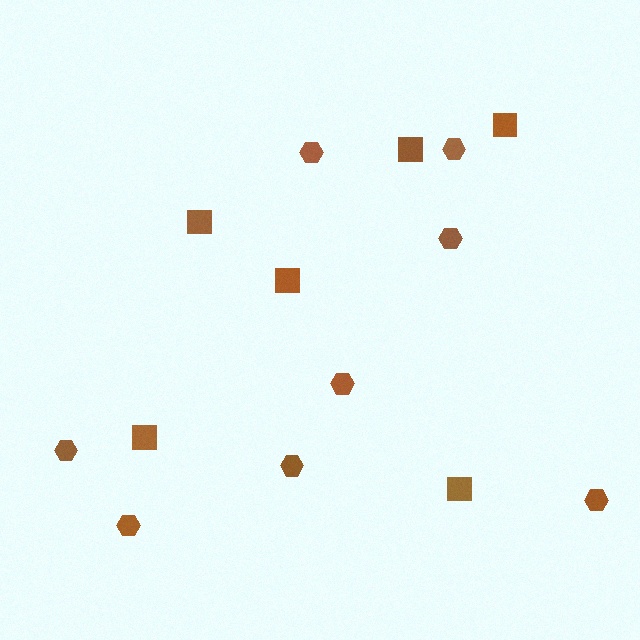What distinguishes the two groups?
There are 2 groups: one group of squares (6) and one group of hexagons (8).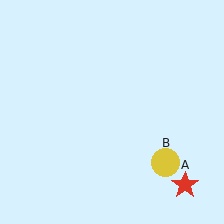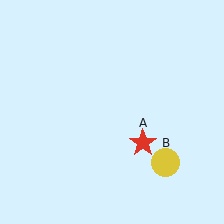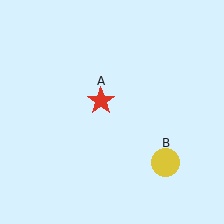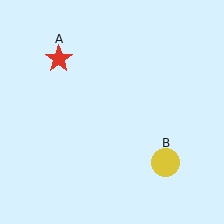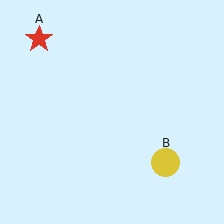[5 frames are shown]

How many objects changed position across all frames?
1 object changed position: red star (object A).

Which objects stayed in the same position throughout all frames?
Yellow circle (object B) remained stationary.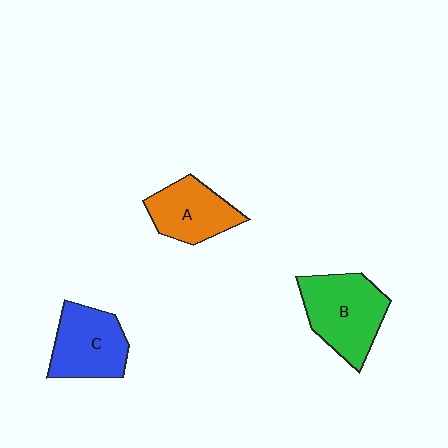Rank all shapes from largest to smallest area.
From largest to smallest: B (green), C (blue), A (orange).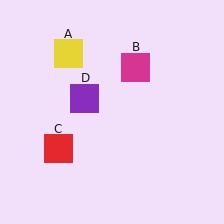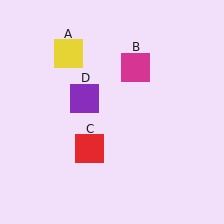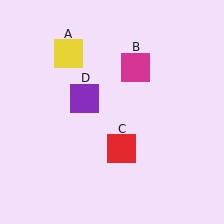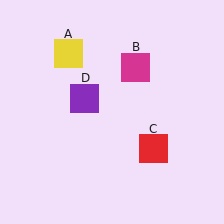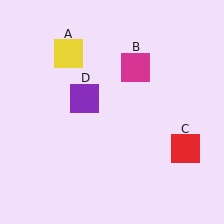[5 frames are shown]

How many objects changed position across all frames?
1 object changed position: red square (object C).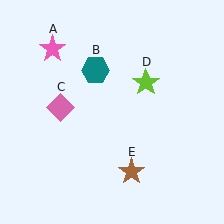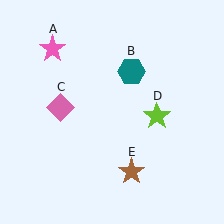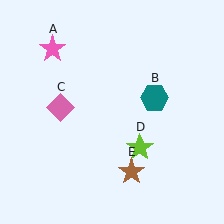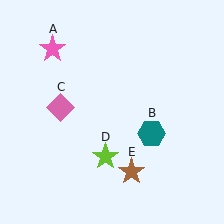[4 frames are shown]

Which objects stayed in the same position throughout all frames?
Pink star (object A) and pink diamond (object C) and brown star (object E) remained stationary.